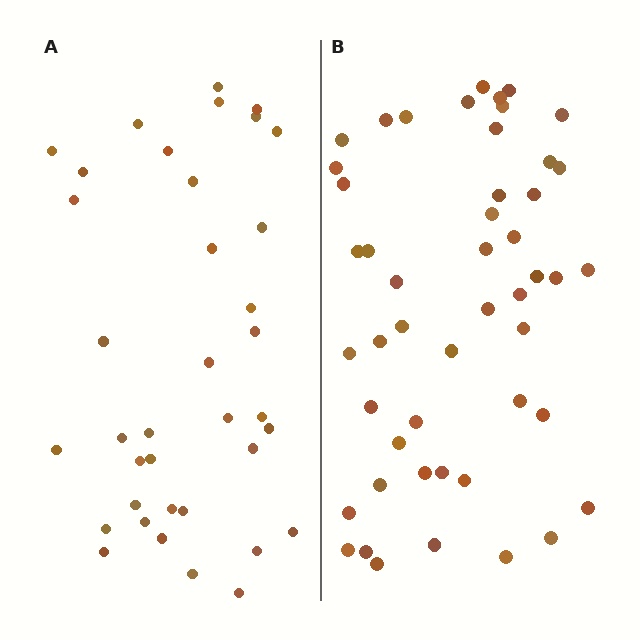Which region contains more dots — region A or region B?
Region B (the right region) has more dots.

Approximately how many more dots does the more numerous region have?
Region B has roughly 12 or so more dots than region A.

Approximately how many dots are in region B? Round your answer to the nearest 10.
About 50 dots. (The exact count is 49, which rounds to 50.)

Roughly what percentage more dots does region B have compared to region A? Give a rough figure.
About 30% more.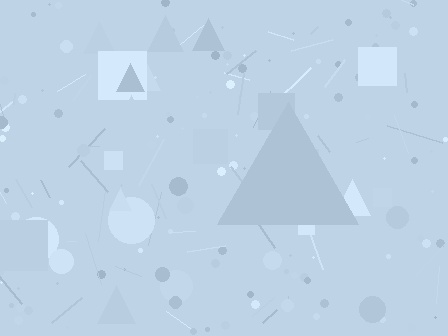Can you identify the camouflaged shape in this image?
The camouflaged shape is a triangle.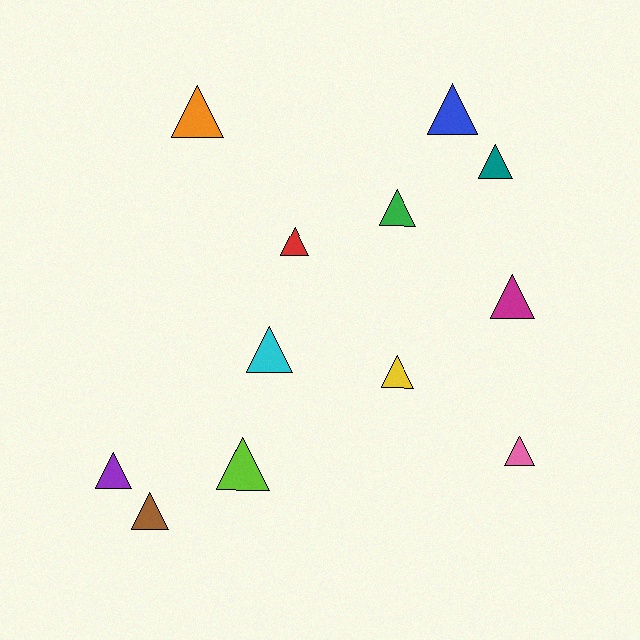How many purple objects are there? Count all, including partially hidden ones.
There is 1 purple object.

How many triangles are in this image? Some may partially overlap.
There are 12 triangles.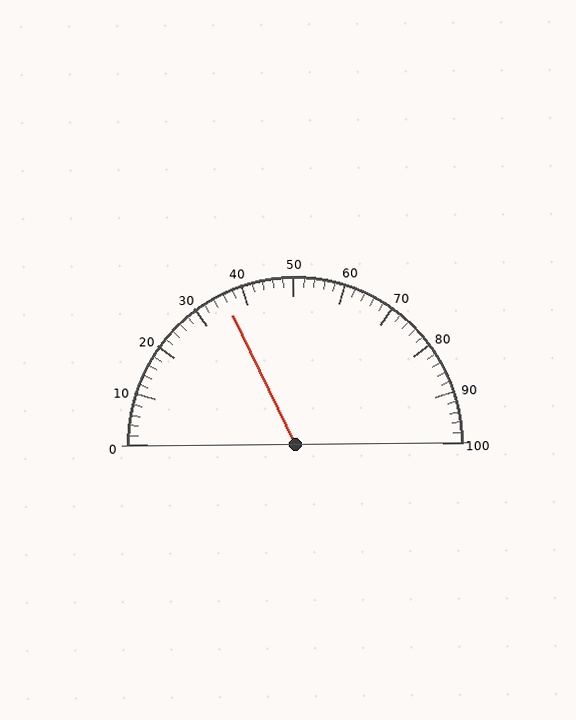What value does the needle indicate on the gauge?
The needle indicates approximately 36.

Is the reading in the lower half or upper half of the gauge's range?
The reading is in the lower half of the range (0 to 100).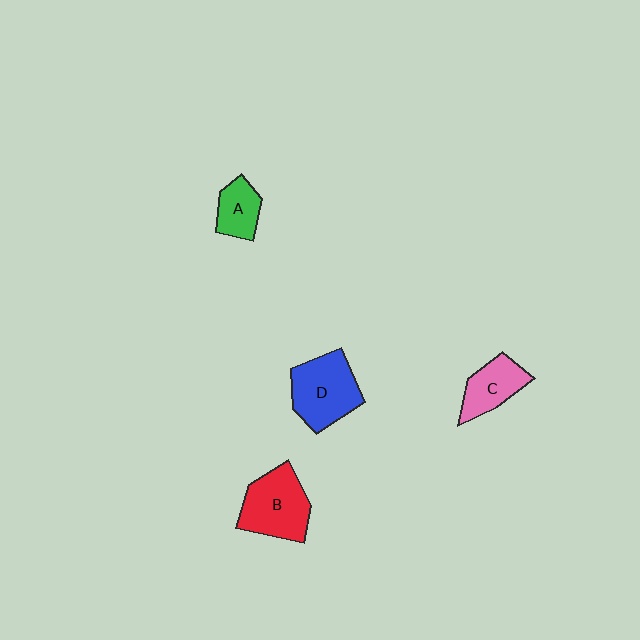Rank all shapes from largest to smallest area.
From largest to smallest: D (blue), B (red), C (pink), A (green).